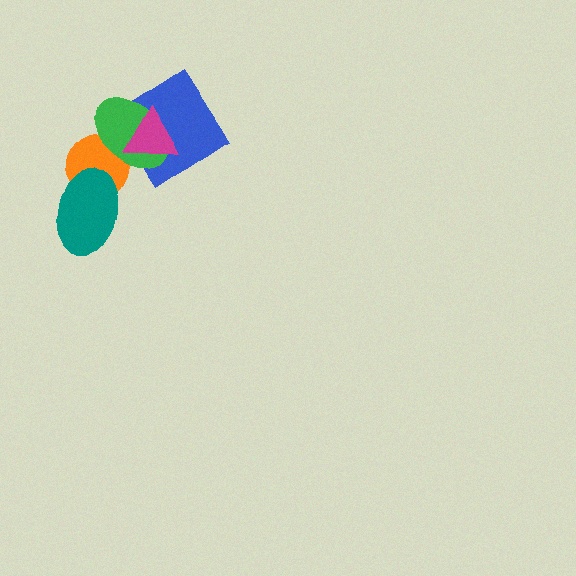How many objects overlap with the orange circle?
2 objects overlap with the orange circle.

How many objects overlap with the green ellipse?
3 objects overlap with the green ellipse.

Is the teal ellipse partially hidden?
No, no other shape covers it.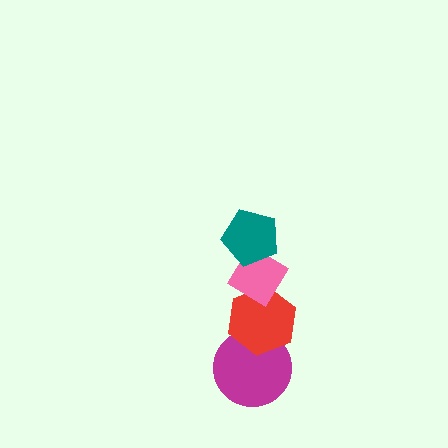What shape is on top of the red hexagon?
The pink diamond is on top of the red hexagon.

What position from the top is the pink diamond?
The pink diamond is 2nd from the top.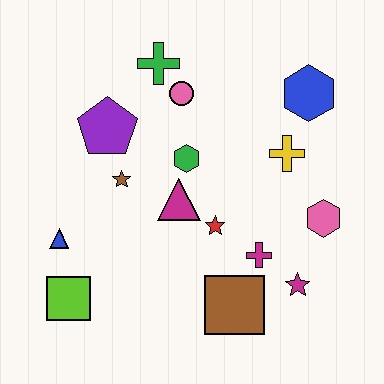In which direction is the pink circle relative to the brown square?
The pink circle is above the brown square.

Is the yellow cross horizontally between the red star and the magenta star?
Yes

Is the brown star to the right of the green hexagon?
No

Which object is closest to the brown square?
The magenta cross is closest to the brown square.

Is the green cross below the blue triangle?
No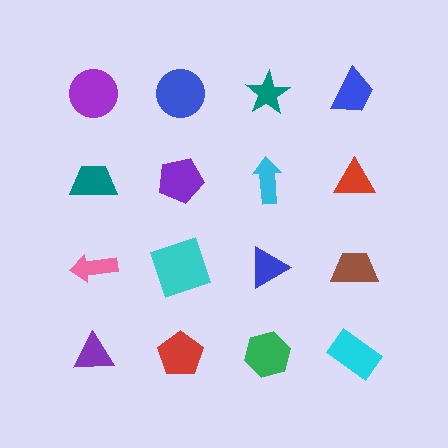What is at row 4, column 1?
A purple triangle.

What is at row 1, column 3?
A teal star.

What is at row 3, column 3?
A blue triangle.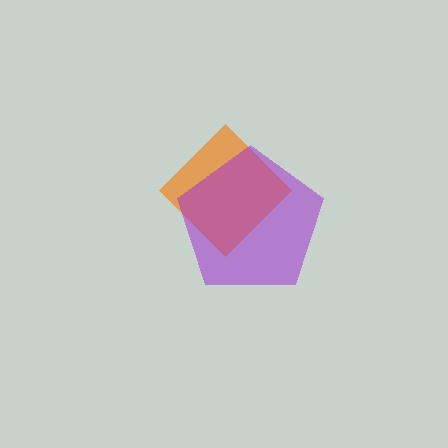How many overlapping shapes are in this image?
There are 2 overlapping shapes in the image.